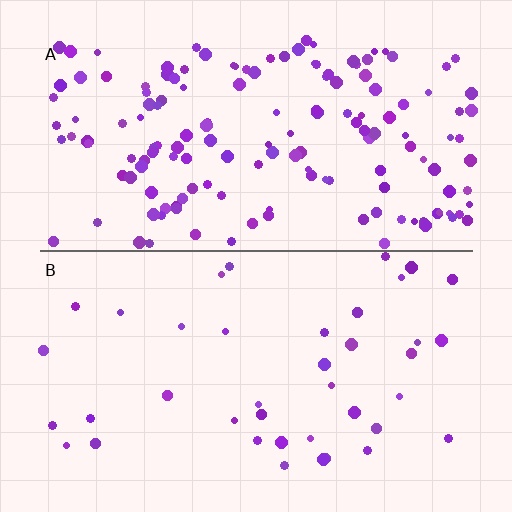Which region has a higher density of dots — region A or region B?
A (the top).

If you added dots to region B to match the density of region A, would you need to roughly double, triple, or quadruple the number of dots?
Approximately quadruple.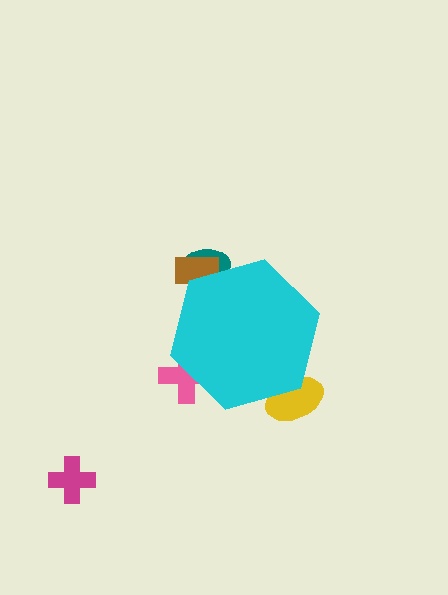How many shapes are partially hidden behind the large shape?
4 shapes are partially hidden.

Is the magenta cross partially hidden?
No, the magenta cross is fully visible.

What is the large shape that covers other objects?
A cyan hexagon.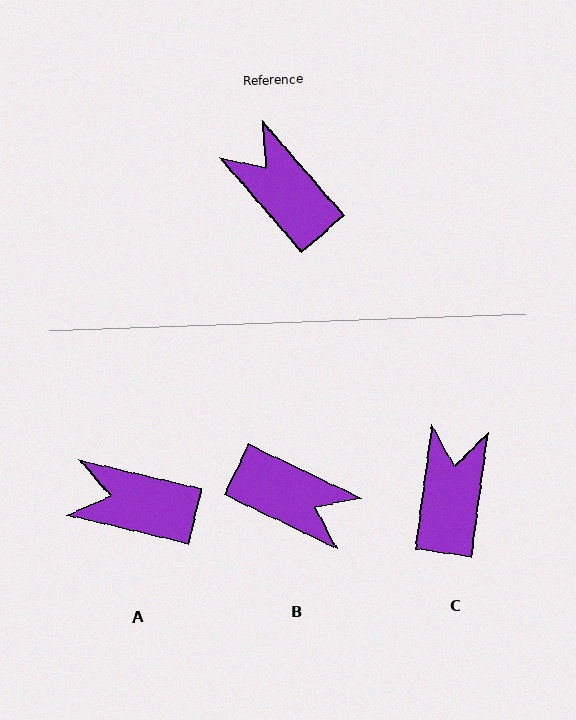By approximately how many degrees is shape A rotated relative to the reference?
Approximately 36 degrees counter-clockwise.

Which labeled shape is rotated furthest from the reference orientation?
B, about 157 degrees away.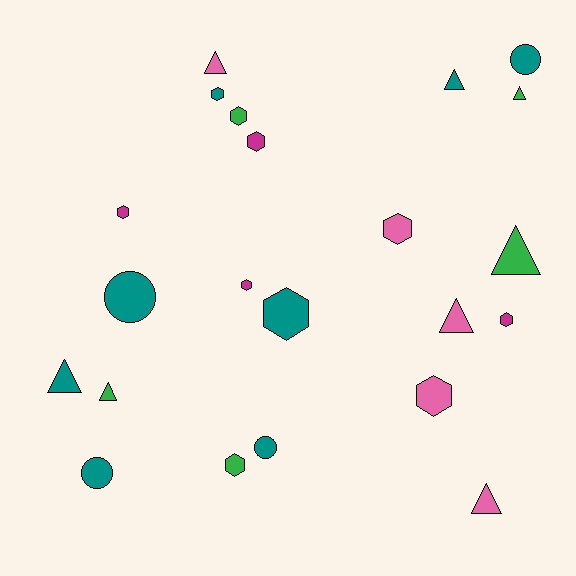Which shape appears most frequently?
Hexagon, with 10 objects.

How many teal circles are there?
There are 4 teal circles.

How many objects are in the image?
There are 22 objects.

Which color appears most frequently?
Teal, with 8 objects.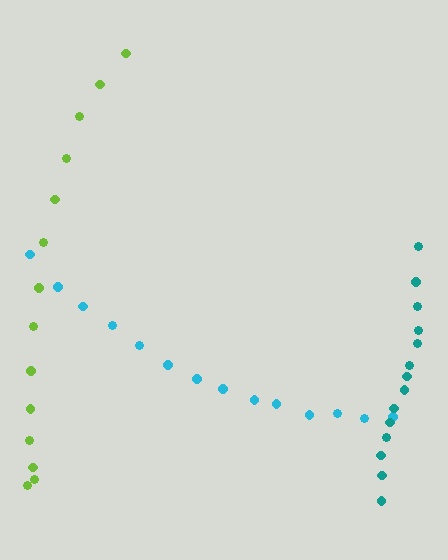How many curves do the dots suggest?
There are 3 distinct paths.